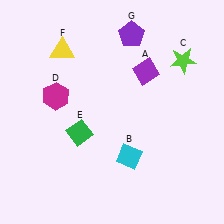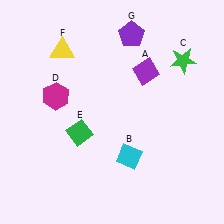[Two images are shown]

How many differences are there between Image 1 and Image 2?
There is 1 difference between the two images.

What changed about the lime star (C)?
In Image 1, C is lime. In Image 2, it changed to green.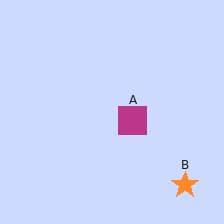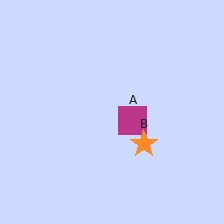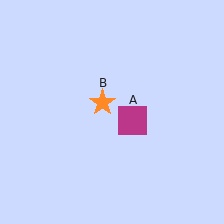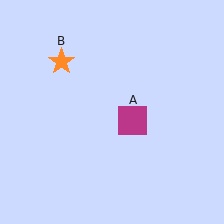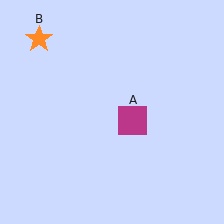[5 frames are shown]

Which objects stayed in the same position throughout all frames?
Magenta square (object A) remained stationary.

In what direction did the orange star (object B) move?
The orange star (object B) moved up and to the left.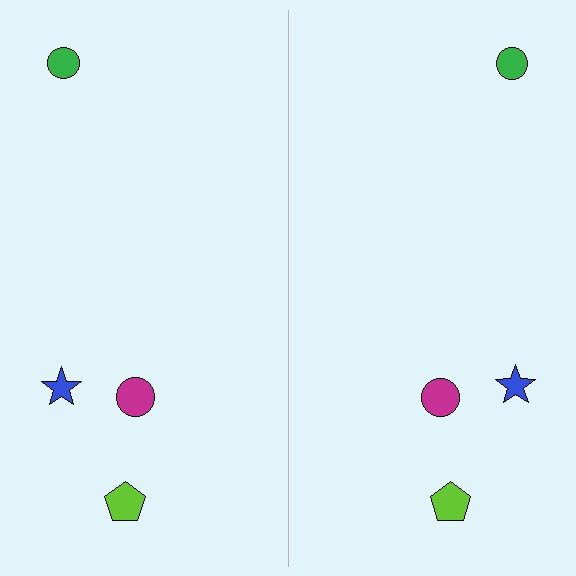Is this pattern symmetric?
Yes, this pattern has bilateral (reflection) symmetry.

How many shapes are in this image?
There are 8 shapes in this image.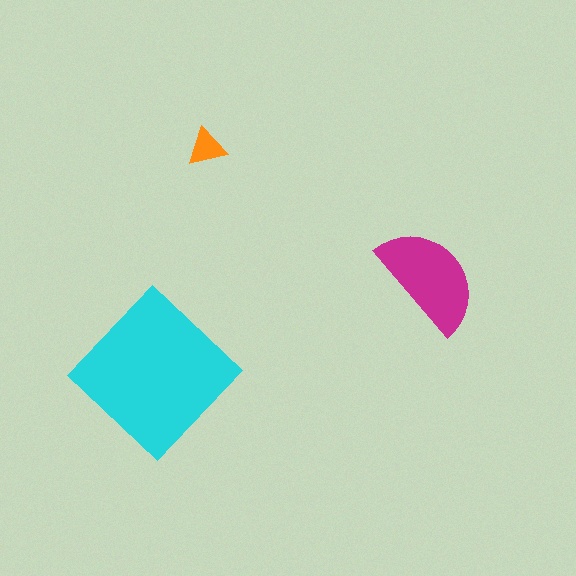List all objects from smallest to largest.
The orange triangle, the magenta semicircle, the cyan diamond.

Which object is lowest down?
The cyan diamond is bottommost.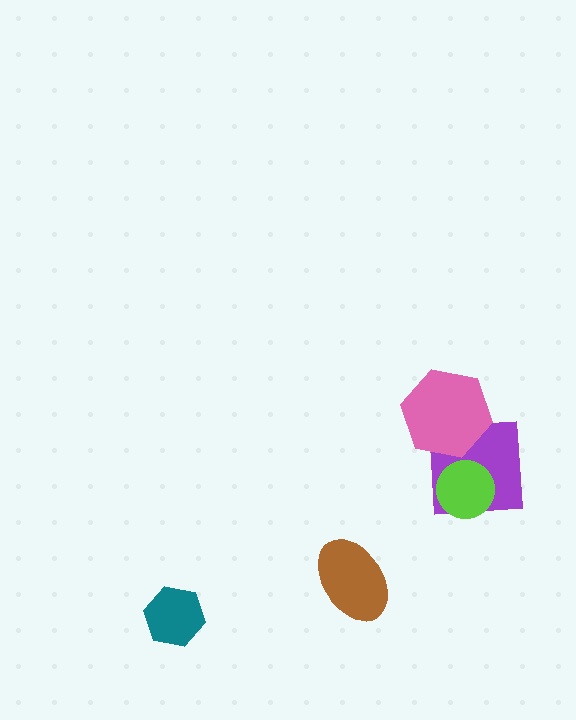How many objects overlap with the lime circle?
1 object overlaps with the lime circle.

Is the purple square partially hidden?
Yes, it is partially covered by another shape.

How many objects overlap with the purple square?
2 objects overlap with the purple square.